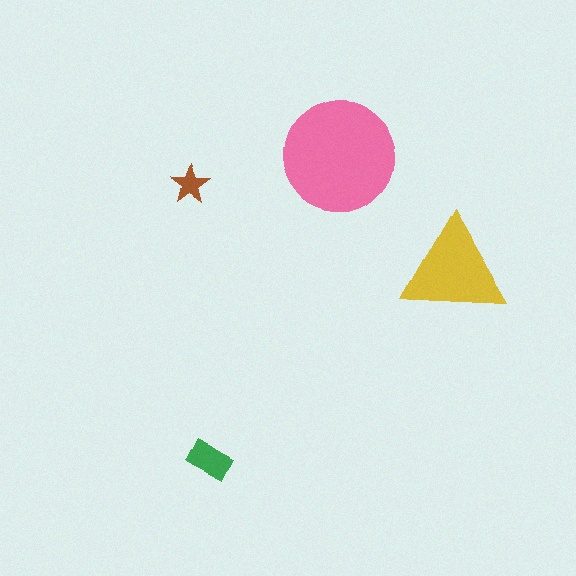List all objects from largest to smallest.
The pink circle, the yellow triangle, the green rectangle, the brown star.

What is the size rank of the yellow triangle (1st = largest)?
2nd.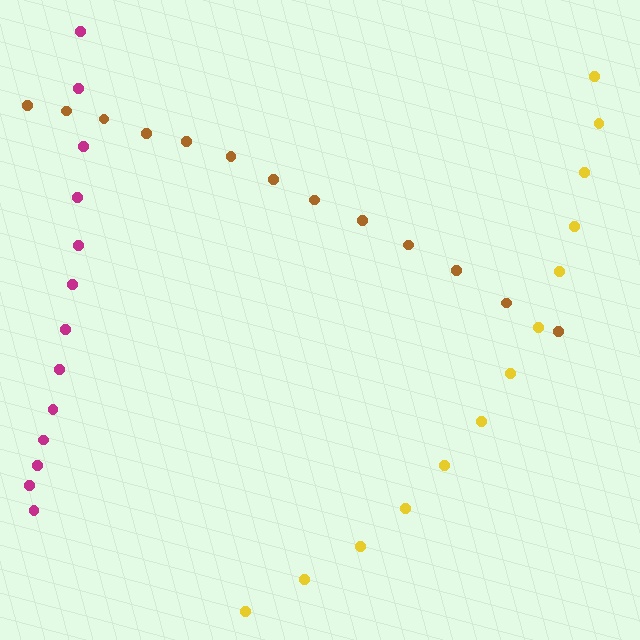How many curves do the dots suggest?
There are 3 distinct paths.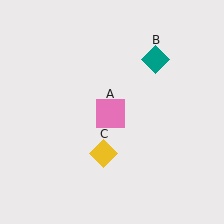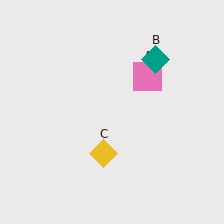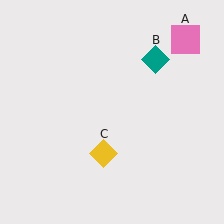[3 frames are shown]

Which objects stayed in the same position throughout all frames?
Teal diamond (object B) and yellow diamond (object C) remained stationary.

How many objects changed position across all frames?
1 object changed position: pink square (object A).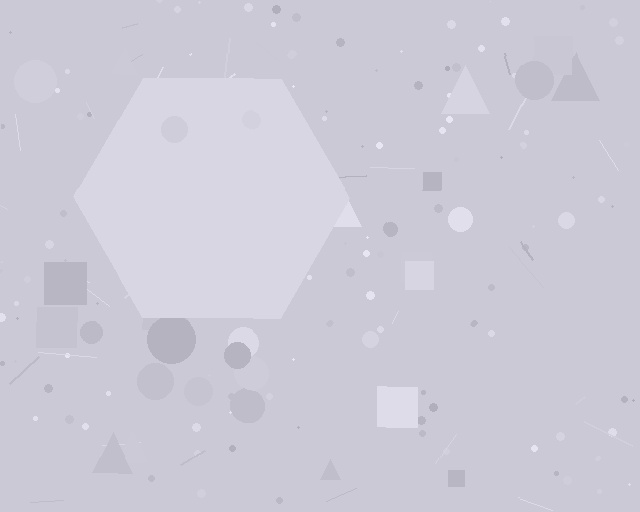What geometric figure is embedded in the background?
A hexagon is embedded in the background.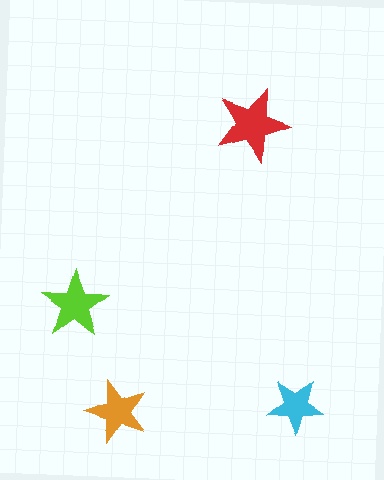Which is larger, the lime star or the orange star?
The lime one.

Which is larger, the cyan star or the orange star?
The orange one.